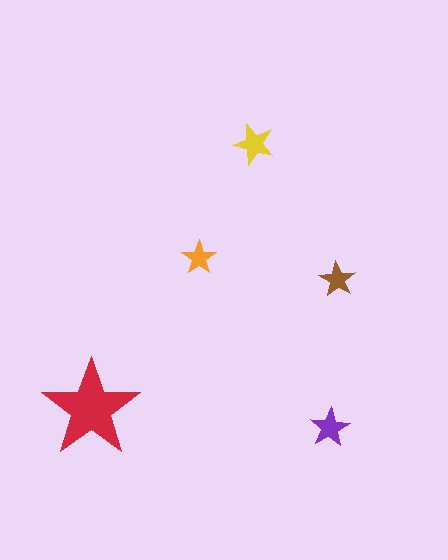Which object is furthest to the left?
The red star is leftmost.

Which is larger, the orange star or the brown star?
The brown one.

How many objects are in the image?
There are 5 objects in the image.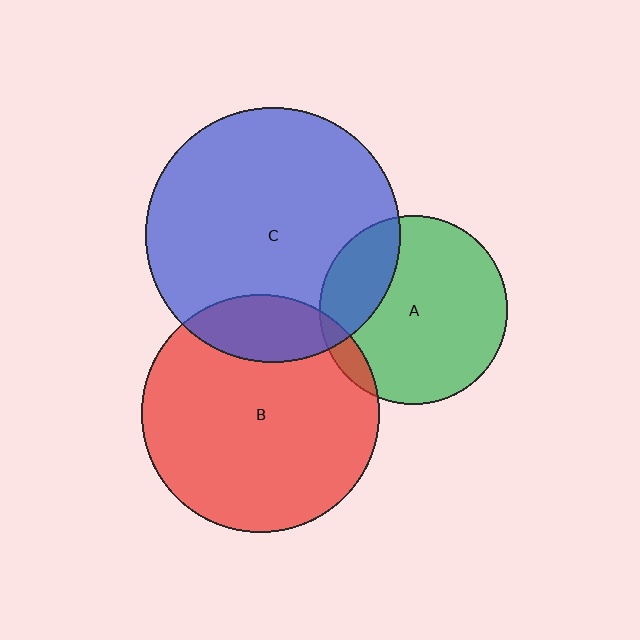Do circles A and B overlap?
Yes.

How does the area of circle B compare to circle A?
Approximately 1.6 times.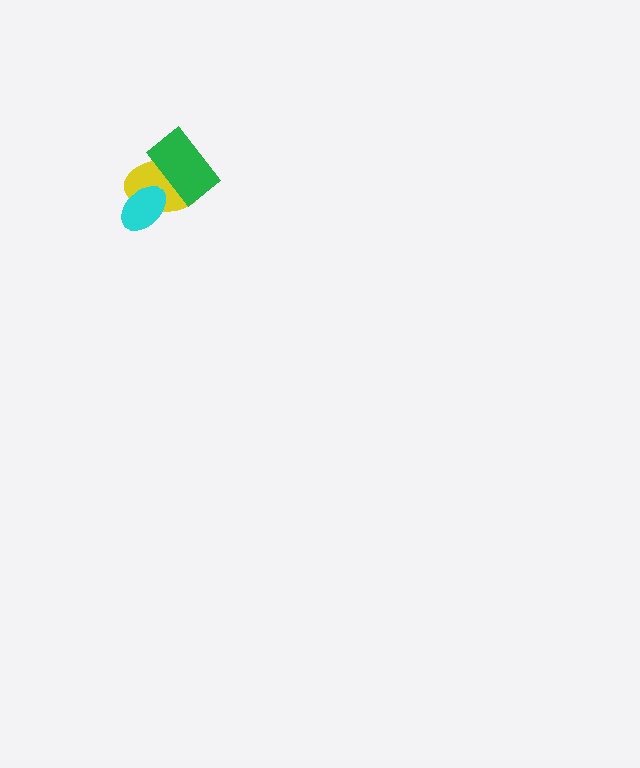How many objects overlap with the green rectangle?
1 object overlaps with the green rectangle.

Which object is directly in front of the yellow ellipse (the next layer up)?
The cyan ellipse is directly in front of the yellow ellipse.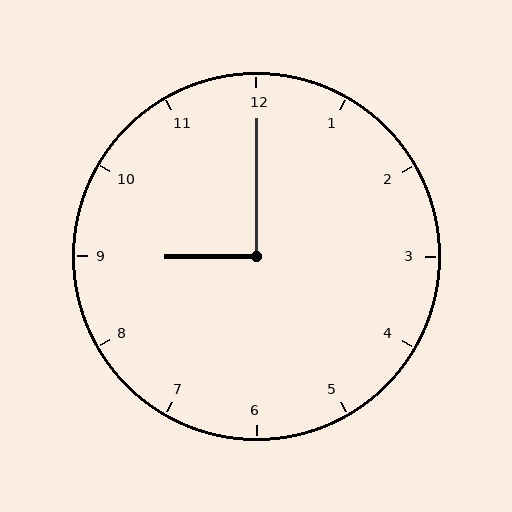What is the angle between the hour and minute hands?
Approximately 90 degrees.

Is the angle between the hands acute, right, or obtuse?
It is right.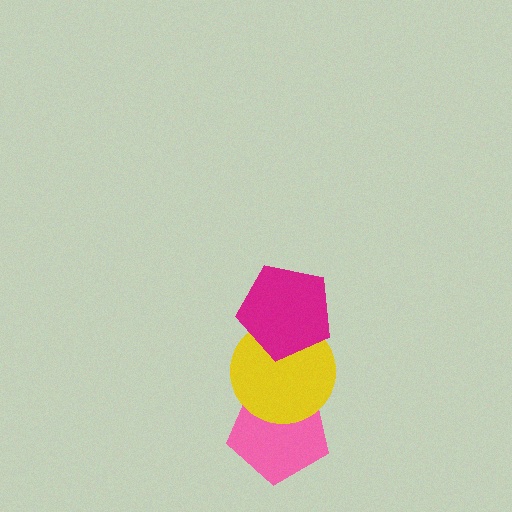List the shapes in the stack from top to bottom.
From top to bottom: the magenta pentagon, the yellow circle, the pink pentagon.